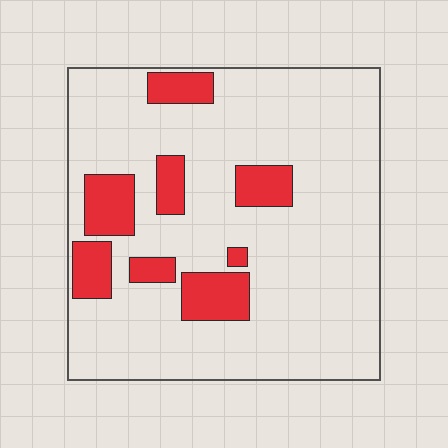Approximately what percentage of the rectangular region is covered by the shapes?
Approximately 15%.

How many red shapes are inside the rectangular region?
8.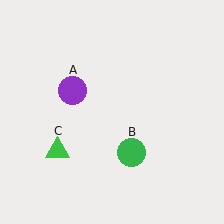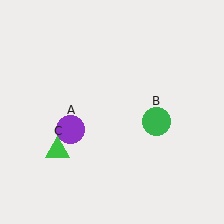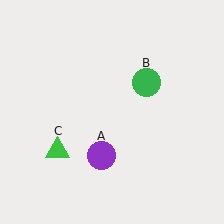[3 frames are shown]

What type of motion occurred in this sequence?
The purple circle (object A), green circle (object B) rotated counterclockwise around the center of the scene.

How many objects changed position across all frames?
2 objects changed position: purple circle (object A), green circle (object B).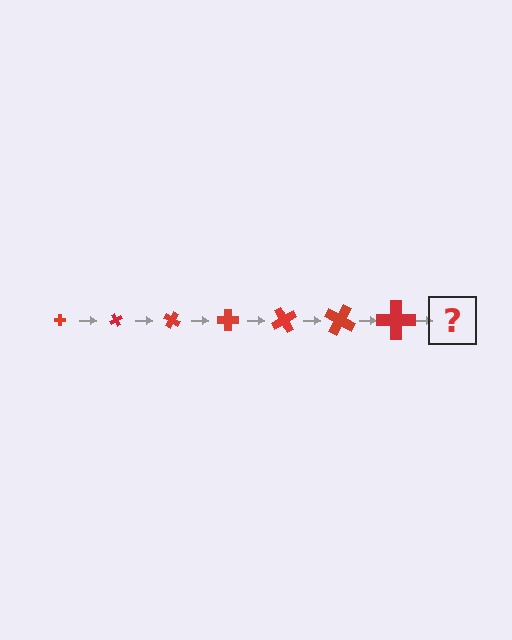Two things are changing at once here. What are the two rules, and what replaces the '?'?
The two rules are that the cross grows larger each step and it rotates 60 degrees each step. The '?' should be a cross, larger than the previous one and rotated 420 degrees from the start.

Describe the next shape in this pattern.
It should be a cross, larger than the previous one and rotated 420 degrees from the start.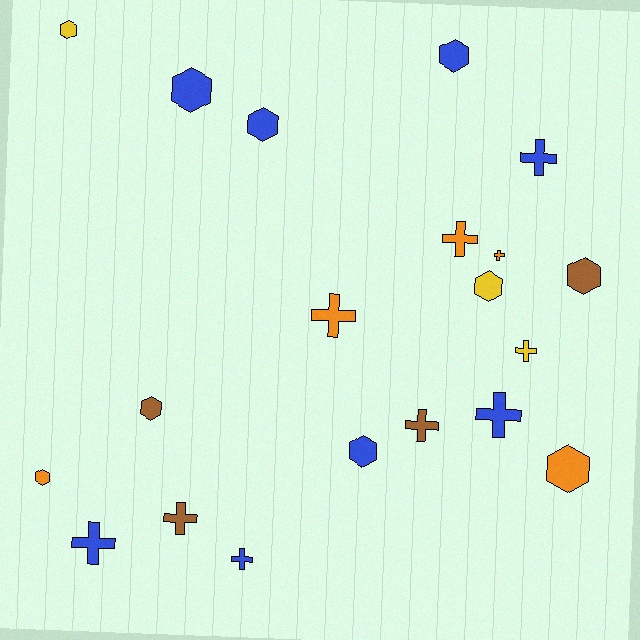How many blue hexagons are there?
There are 4 blue hexagons.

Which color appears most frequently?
Blue, with 8 objects.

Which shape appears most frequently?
Cross, with 10 objects.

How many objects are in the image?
There are 20 objects.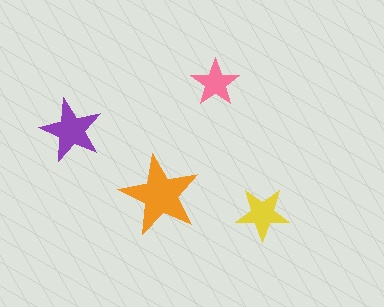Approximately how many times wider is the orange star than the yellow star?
About 1.5 times wider.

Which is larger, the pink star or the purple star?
The purple one.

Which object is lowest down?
The yellow star is bottommost.